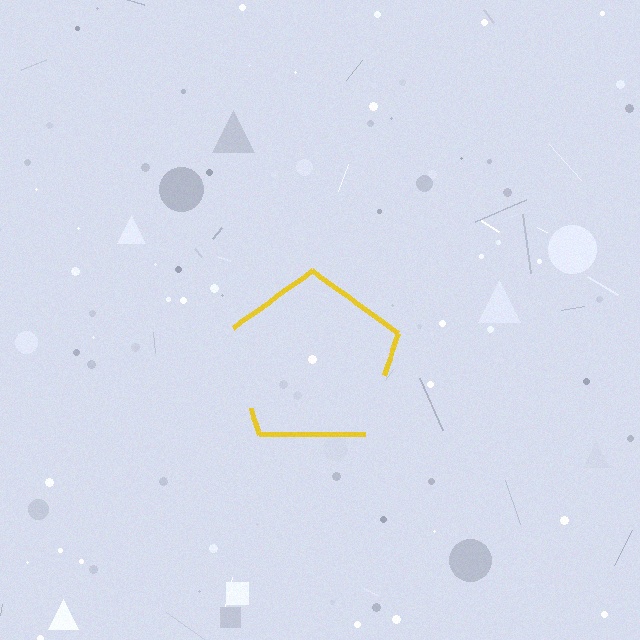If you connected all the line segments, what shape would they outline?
They would outline a pentagon.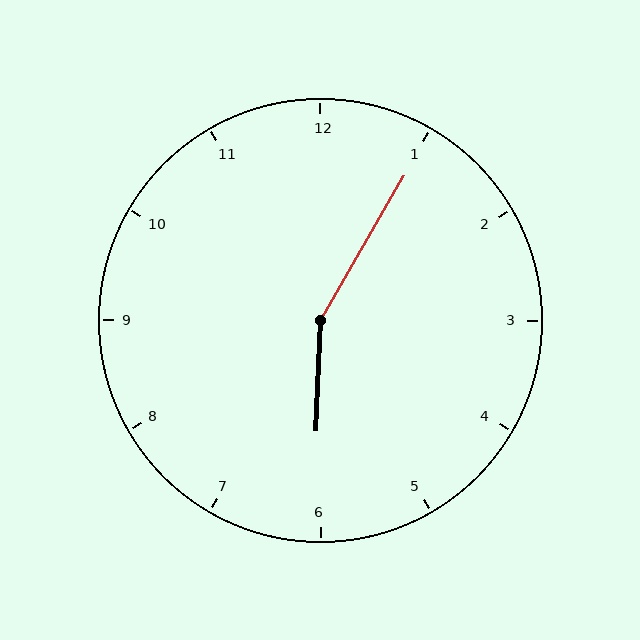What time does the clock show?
6:05.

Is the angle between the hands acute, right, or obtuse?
It is obtuse.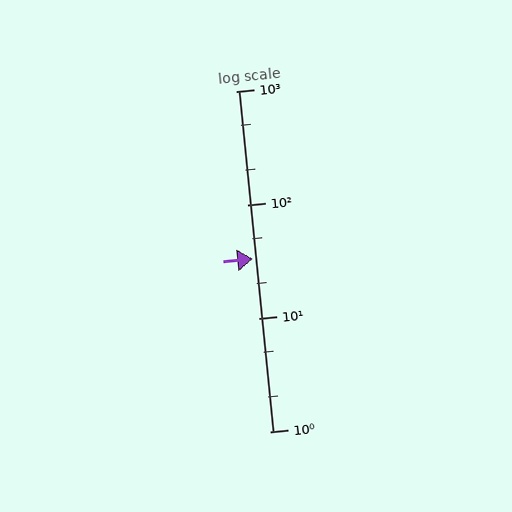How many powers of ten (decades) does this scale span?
The scale spans 3 decades, from 1 to 1000.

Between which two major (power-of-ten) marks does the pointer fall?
The pointer is between 10 and 100.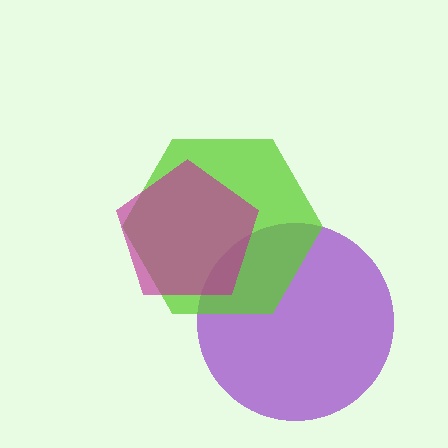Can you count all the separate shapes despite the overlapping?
Yes, there are 3 separate shapes.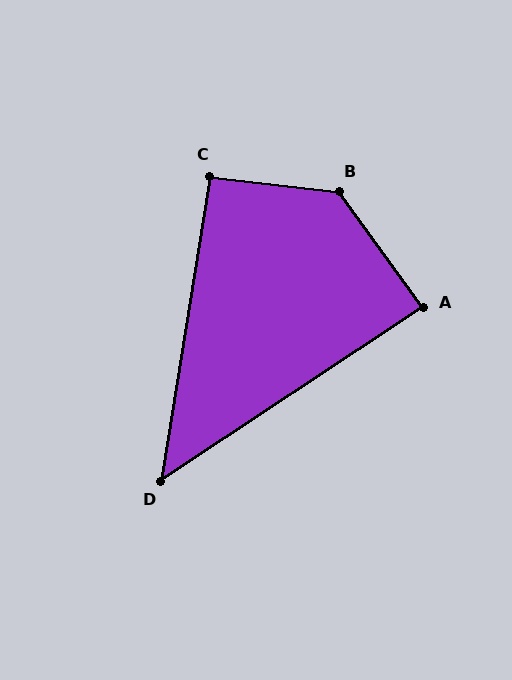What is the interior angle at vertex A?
Approximately 88 degrees (approximately right).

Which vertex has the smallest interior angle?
D, at approximately 47 degrees.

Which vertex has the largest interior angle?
B, at approximately 133 degrees.